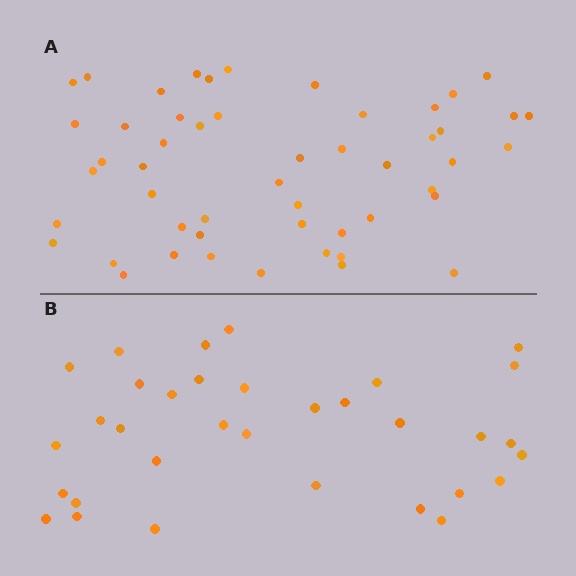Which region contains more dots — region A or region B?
Region A (the top region) has more dots.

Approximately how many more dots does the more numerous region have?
Region A has approximately 20 more dots than region B.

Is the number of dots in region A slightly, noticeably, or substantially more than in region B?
Region A has substantially more. The ratio is roughly 1.5 to 1.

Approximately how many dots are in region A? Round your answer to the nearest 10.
About 50 dots. (The exact count is 51, which rounds to 50.)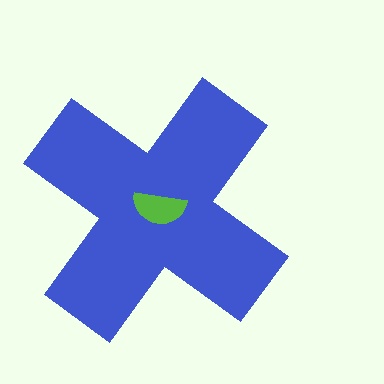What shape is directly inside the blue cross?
The lime semicircle.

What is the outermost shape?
The blue cross.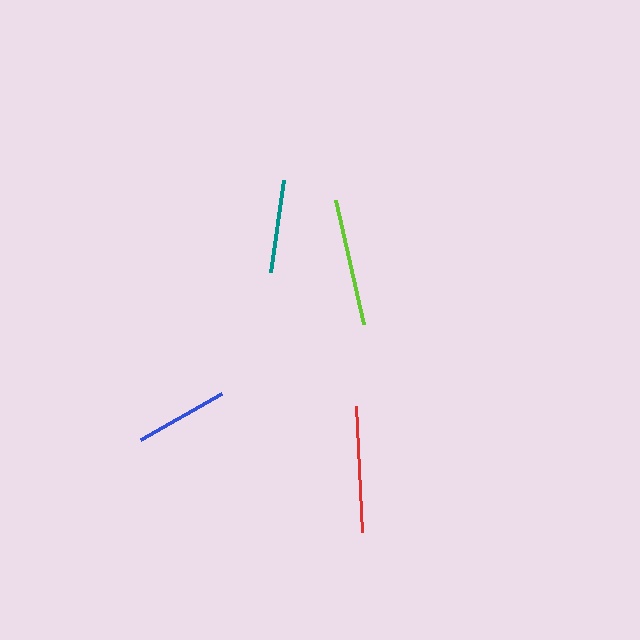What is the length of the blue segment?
The blue segment is approximately 94 pixels long.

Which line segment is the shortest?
The teal line is the shortest at approximately 94 pixels.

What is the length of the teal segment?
The teal segment is approximately 94 pixels long.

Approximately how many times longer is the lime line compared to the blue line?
The lime line is approximately 1.3 times the length of the blue line.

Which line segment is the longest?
The lime line is the longest at approximately 127 pixels.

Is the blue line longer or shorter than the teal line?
The blue line is longer than the teal line.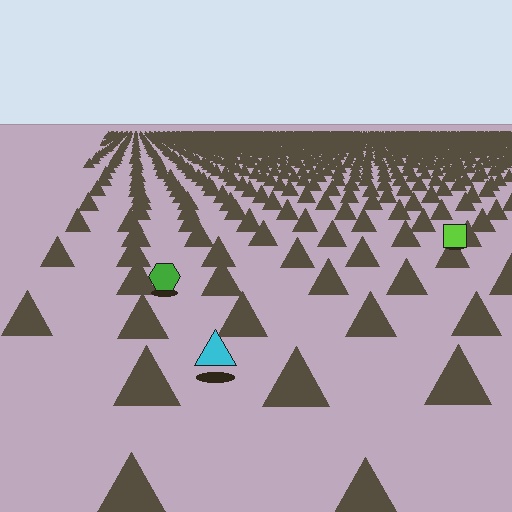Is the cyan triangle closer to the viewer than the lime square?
Yes. The cyan triangle is closer — you can tell from the texture gradient: the ground texture is coarser near it.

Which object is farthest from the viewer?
The lime square is farthest from the viewer. It appears smaller and the ground texture around it is denser.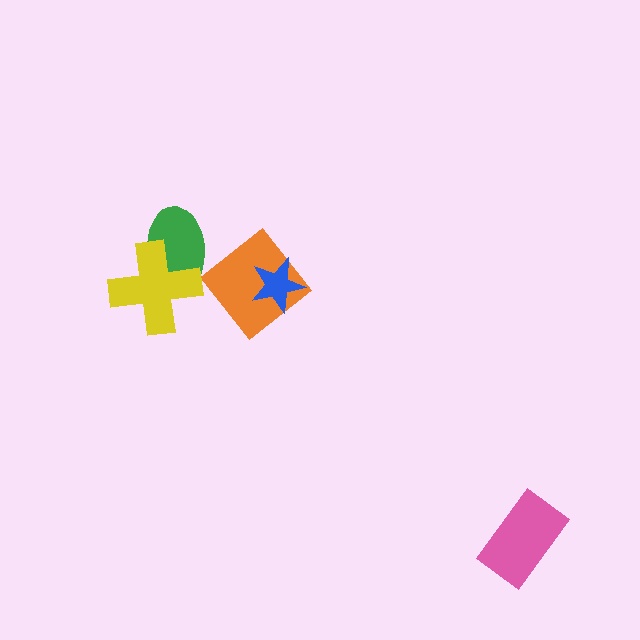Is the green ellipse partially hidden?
Yes, it is partially covered by another shape.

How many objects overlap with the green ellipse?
1 object overlaps with the green ellipse.